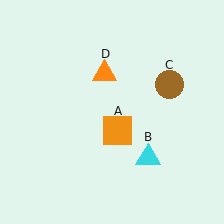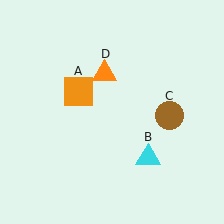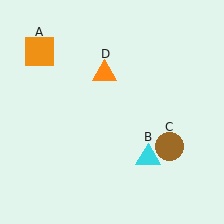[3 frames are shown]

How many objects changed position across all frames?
2 objects changed position: orange square (object A), brown circle (object C).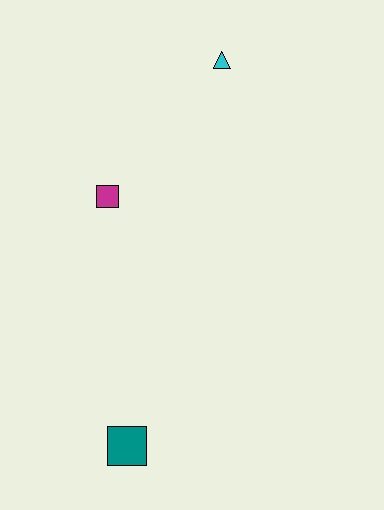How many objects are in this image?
There are 3 objects.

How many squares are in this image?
There are 2 squares.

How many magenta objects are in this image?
There is 1 magenta object.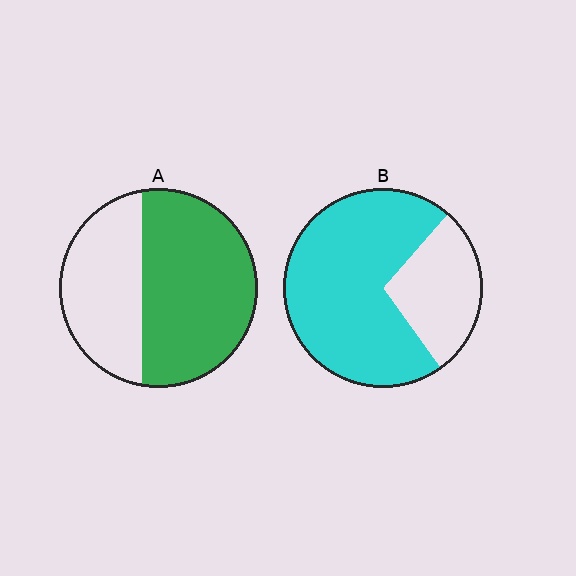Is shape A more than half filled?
Yes.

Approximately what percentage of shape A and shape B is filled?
A is approximately 60% and B is approximately 70%.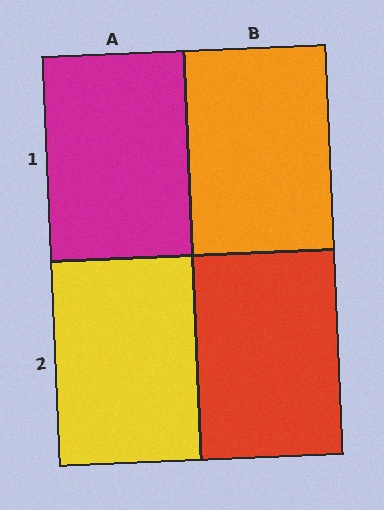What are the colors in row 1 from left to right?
Magenta, orange.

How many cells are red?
1 cell is red.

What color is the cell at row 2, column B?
Red.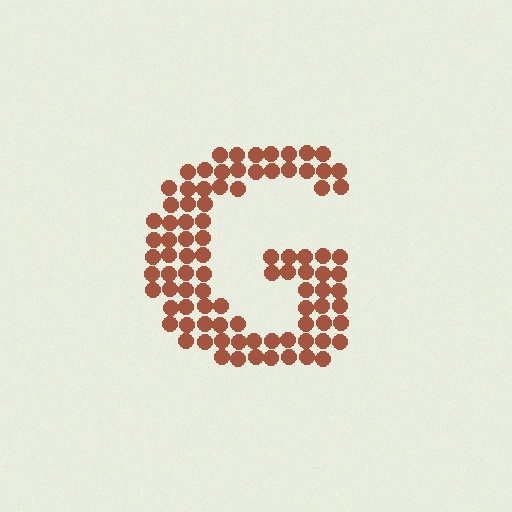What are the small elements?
The small elements are circles.